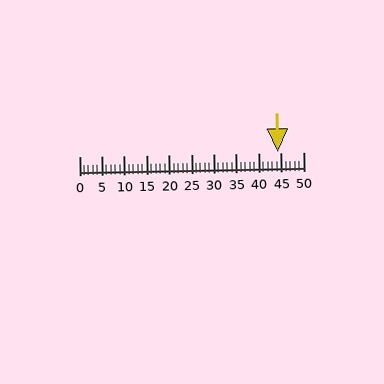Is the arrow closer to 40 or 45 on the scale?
The arrow is closer to 45.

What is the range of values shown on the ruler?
The ruler shows values from 0 to 50.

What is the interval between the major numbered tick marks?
The major tick marks are spaced 5 units apart.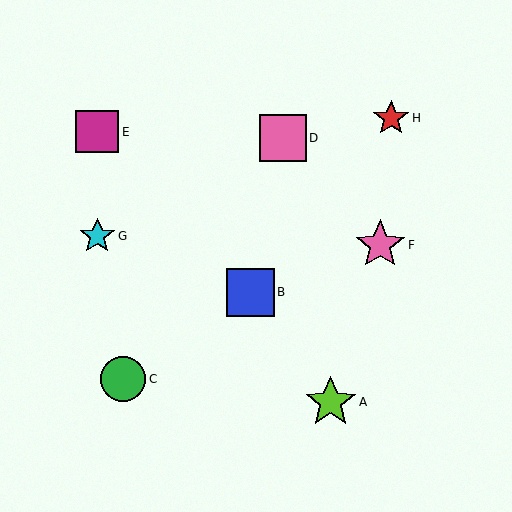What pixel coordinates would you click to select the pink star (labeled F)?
Click at (380, 245) to select the pink star F.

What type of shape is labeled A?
Shape A is a lime star.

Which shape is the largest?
The lime star (labeled A) is the largest.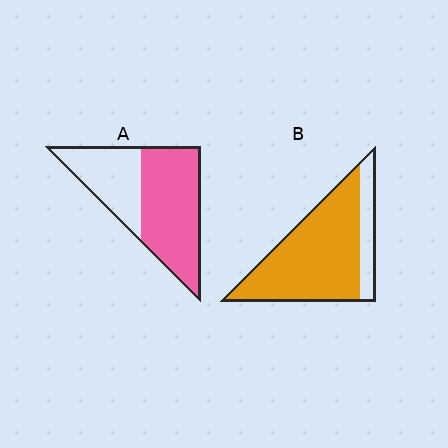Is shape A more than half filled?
Yes.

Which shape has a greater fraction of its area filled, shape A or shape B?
Shape B.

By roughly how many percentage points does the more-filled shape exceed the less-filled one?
By roughly 20 percentage points (B over A).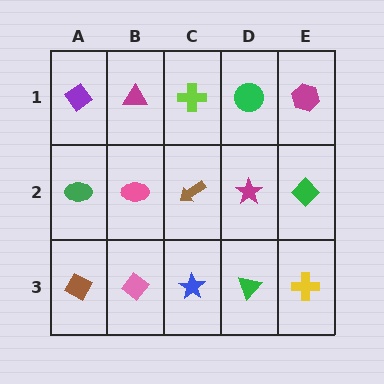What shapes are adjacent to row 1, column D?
A magenta star (row 2, column D), a lime cross (row 1, column C), a magenta hexagon (row 1, column E).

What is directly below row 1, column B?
A pink ellipse.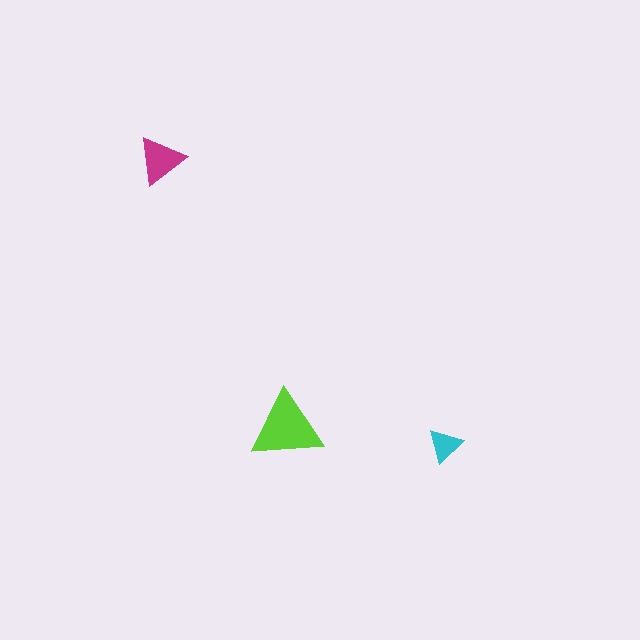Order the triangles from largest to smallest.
the lime one, the magenta one, the cyan one.